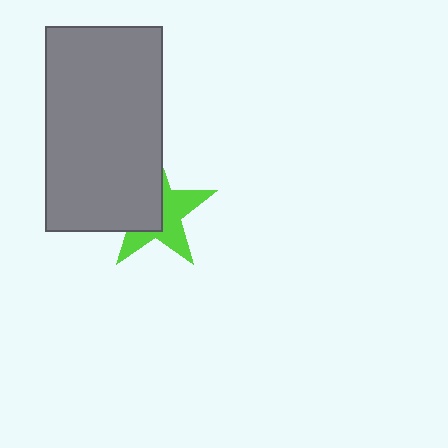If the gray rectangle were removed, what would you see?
You would see the complete lime star.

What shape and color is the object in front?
The object in front is a gray rectangle.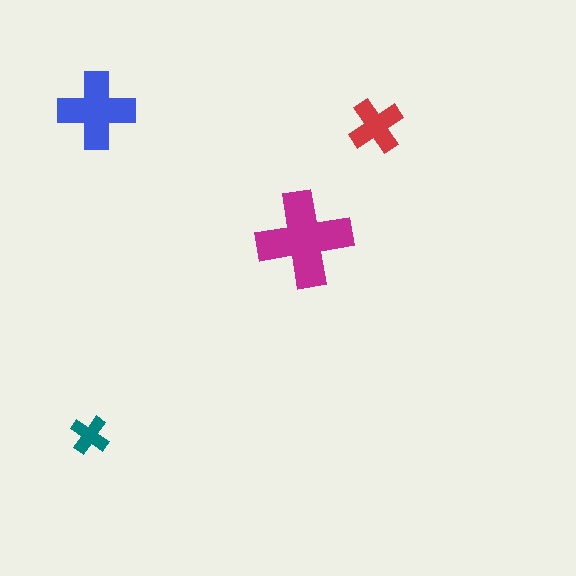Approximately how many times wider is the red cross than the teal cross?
About 1.5 times wider.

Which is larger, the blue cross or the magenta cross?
The magenta one.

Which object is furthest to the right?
The red cross is rightmost.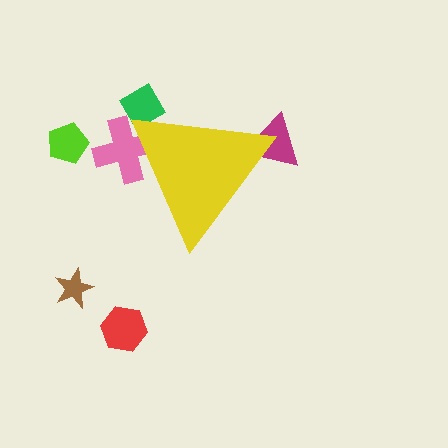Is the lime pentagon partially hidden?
No, the lime pentagon is fully visible.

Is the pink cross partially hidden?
Yes, the pink cross is partially hidden behind the yellow triangle.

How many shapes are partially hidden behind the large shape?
3 shapes are partially hidden.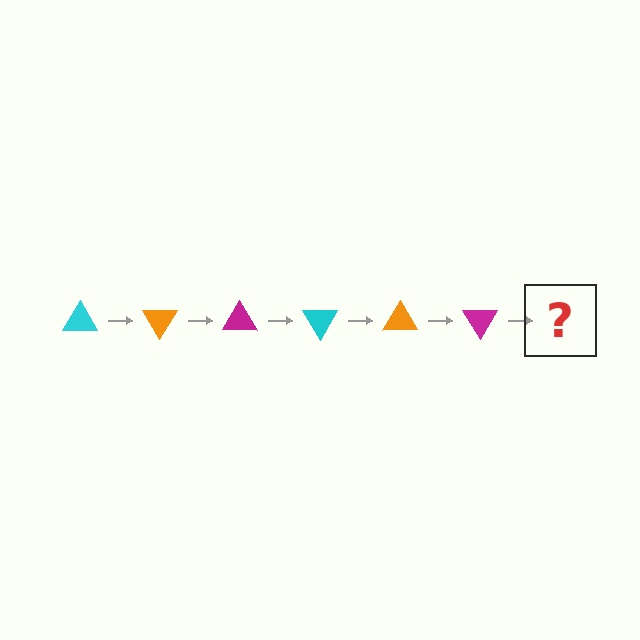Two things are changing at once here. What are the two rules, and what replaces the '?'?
The two rules are that it rotates 60 degrees each step and the color cycles through cyan, orange, and magenta. The '?' should be a cyan triangle, rotated 360 degrees from the start.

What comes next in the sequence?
The next element should be a cyan triangle, rotated 360 degrees from the start.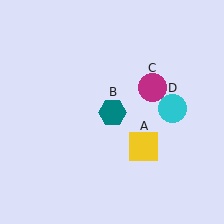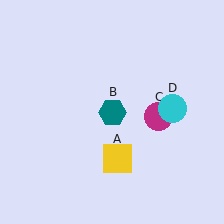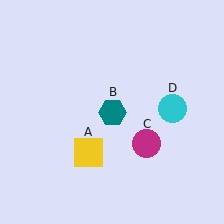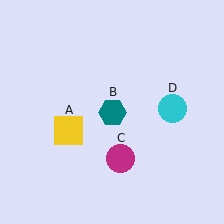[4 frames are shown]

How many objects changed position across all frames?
2 objects changed position: yellow square (object A), magenta circle (object C).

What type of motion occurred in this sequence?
The yellow square (object A), magenta circle (object C) rotated clockwise around the center of the scene.